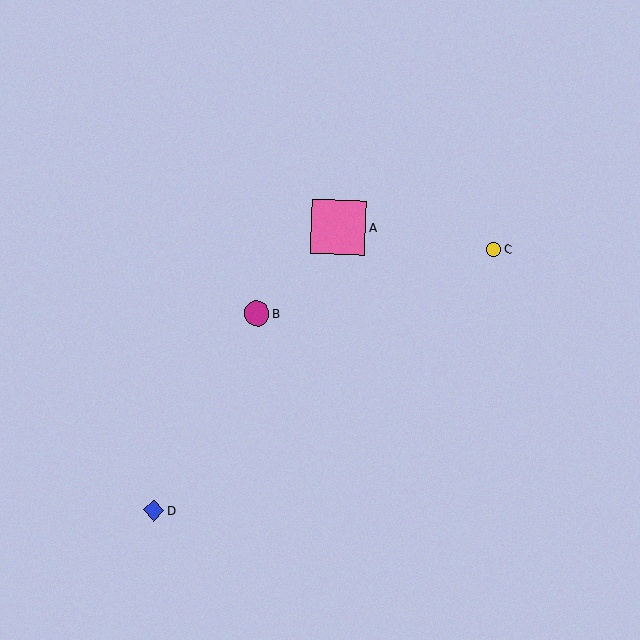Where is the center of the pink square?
The center of the pink square is at (338, 227).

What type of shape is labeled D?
Shape D is a blue diamond.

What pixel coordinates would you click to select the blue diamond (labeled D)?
Click at (154, 510) to select the blue diamond D.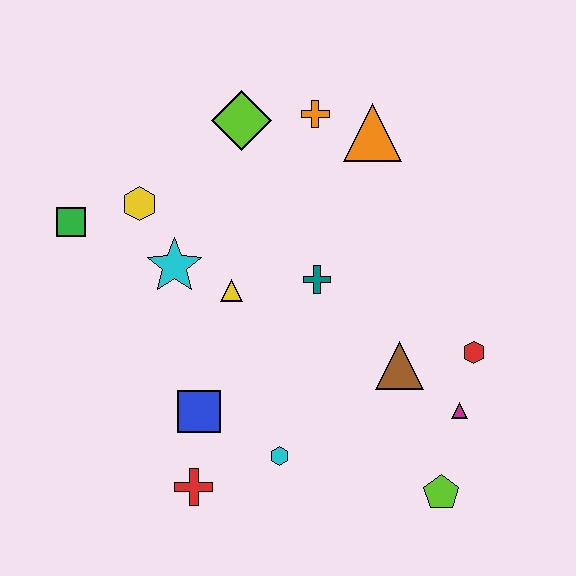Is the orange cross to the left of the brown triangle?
Yes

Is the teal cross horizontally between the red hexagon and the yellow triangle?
Yes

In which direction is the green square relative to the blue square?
The green square is above the blue square.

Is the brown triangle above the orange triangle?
No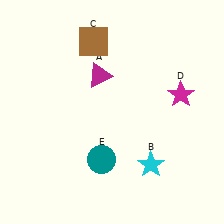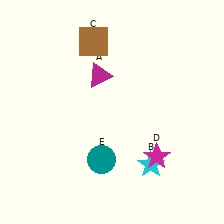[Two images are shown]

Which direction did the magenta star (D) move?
The magenta star (D) moved down.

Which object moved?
The magenta star (D) moved down.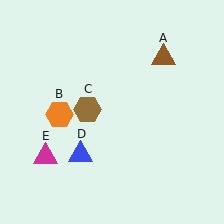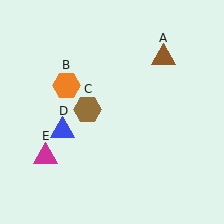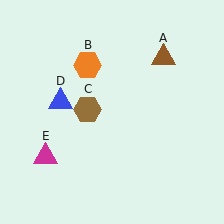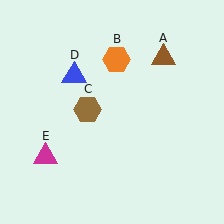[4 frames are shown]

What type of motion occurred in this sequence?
The orange hexagon (object B), blue triangle (object D) rotated clockwise around the center of the scene.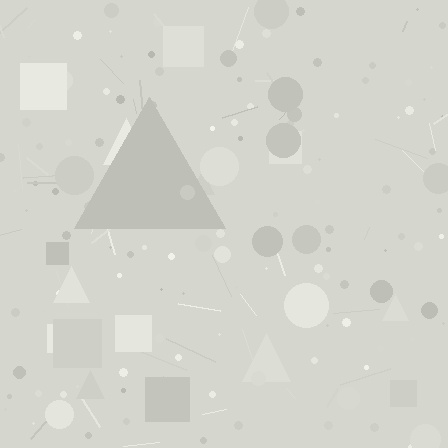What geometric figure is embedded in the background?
A triangle is embedded in the background.